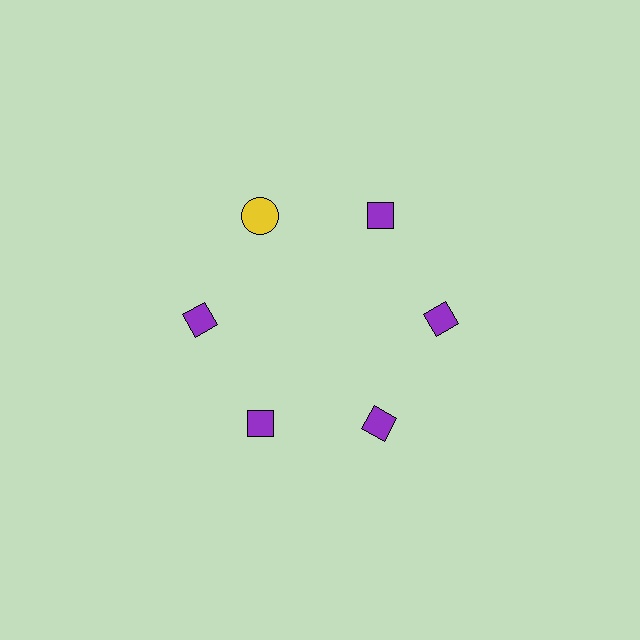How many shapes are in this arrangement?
There are 6 shapes arranged in a ring pattern.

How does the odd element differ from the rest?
It differs in both color (yellow instead of purple) and shape (circle instead of diamond).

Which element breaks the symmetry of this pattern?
The yellow circle at roughly the 11 o'clock position breaks the symmetry. All other shapes are purple diamonds.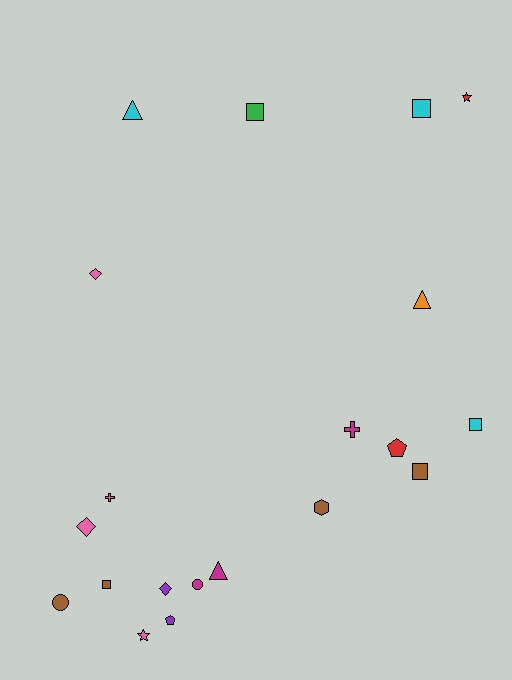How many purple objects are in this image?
There are 2 purple objects.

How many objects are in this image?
There are 20 objects.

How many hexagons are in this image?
There is 1 hexagon.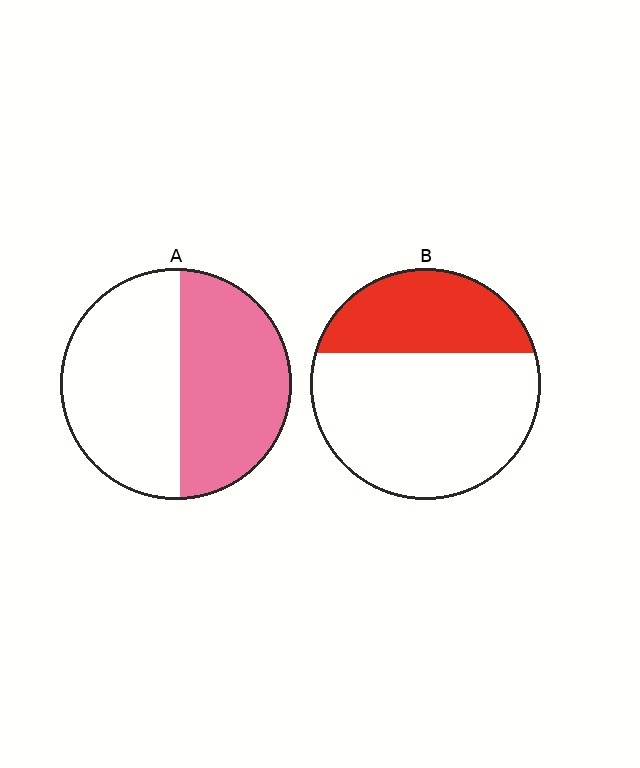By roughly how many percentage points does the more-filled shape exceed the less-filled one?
By roughly 15 percentage points (A over B).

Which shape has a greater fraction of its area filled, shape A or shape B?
Shape A.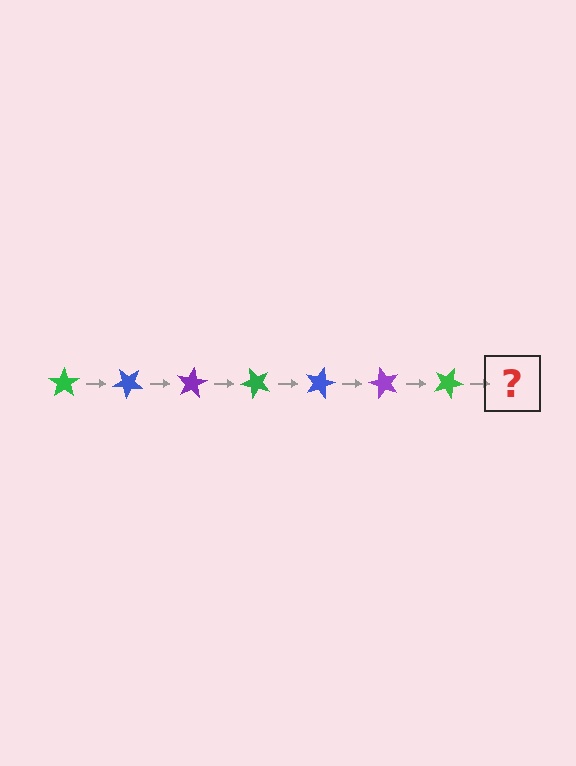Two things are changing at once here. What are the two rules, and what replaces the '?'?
The two rules are that it rotates 40 degrees each step and the color cycles through green, blue, and purple. The '?' should be a blue star, rotated 280 degrees from the start.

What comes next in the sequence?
The next element should be a blue star, rotated 280 degrees from the start.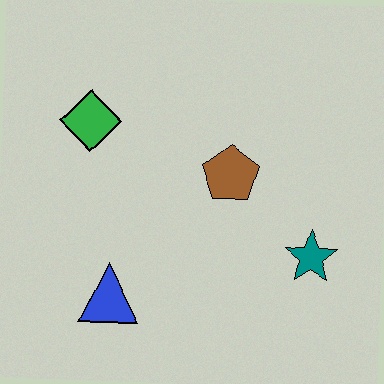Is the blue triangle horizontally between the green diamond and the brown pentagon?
Yes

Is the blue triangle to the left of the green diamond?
No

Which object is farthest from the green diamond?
The teal star is farthest from the green diamond.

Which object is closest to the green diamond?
The brown pentagon is closest to the green diamond.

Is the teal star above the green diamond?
No